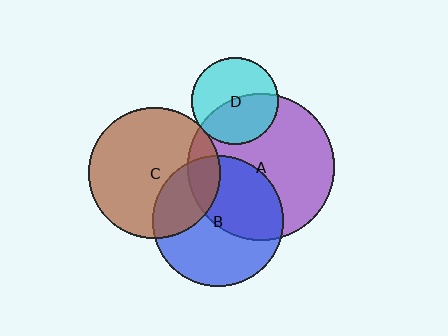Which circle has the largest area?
Circle A (purple).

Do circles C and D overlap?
Yes.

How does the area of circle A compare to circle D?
Approximately 2.8 times.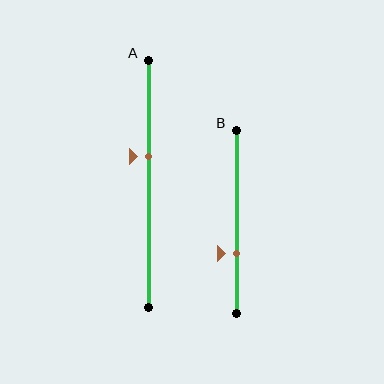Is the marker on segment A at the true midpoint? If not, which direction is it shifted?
No, the marker on segment A is shifted upward by about 11% of the segment length.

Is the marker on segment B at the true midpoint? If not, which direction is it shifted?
No, the marker on segment B is shifted downward by about 18% of the segment length.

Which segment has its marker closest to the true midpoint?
Segment A has its marker closest to the true midpoint.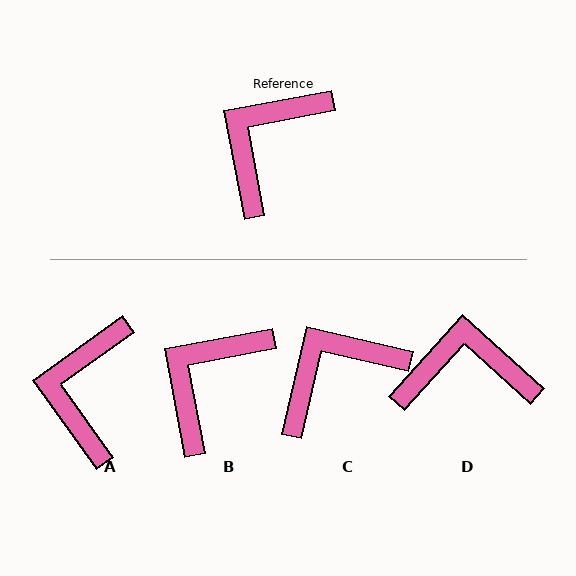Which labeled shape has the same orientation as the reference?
B.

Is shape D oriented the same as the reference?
No, it is off by about 53 degrees.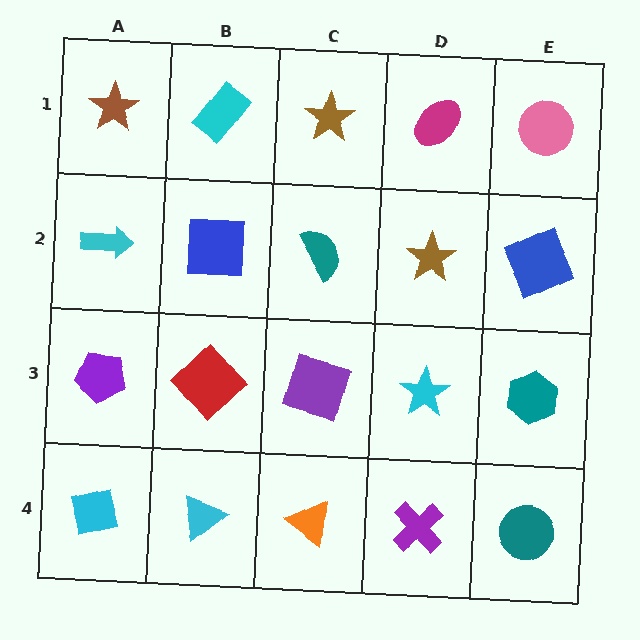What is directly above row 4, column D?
A cyan star.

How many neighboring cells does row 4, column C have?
3.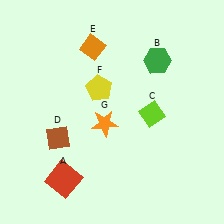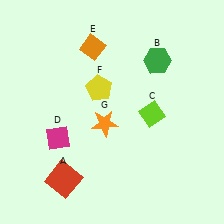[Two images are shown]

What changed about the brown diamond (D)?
In Image 1, D is brown. In Image 2, it changed to magenta.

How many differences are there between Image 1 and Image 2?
There is 1 difference between the two images.